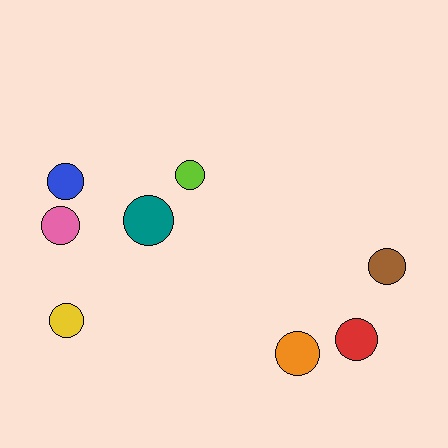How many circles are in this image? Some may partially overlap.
There are 8 circles.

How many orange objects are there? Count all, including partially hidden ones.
There is 1 orange object.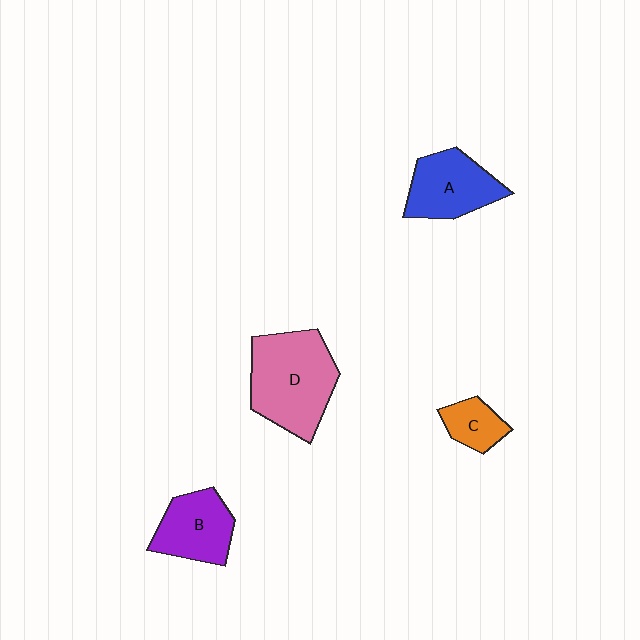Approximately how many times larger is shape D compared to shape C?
Approximately 2.9 times.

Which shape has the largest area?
Shape D (pink).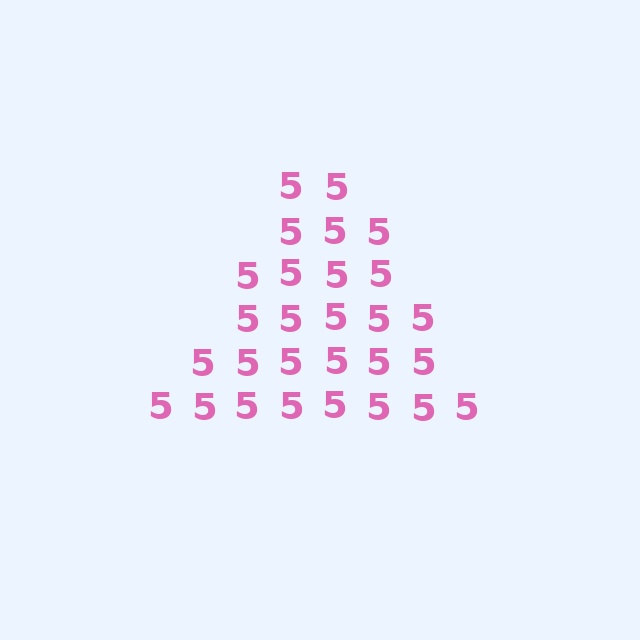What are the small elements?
The small elements are digit 5's.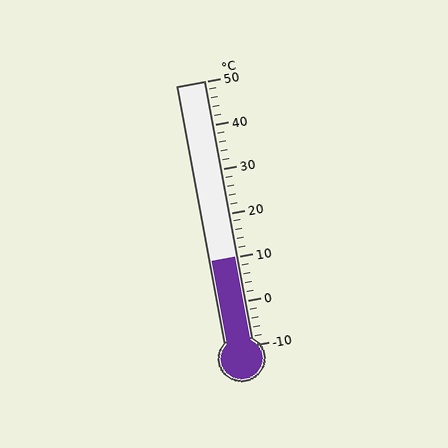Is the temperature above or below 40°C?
The temperature is below 40°C.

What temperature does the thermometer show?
The thermometer shows approximately 10°C.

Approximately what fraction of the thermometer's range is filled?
The thermometer is filled to approximately 35% of its range.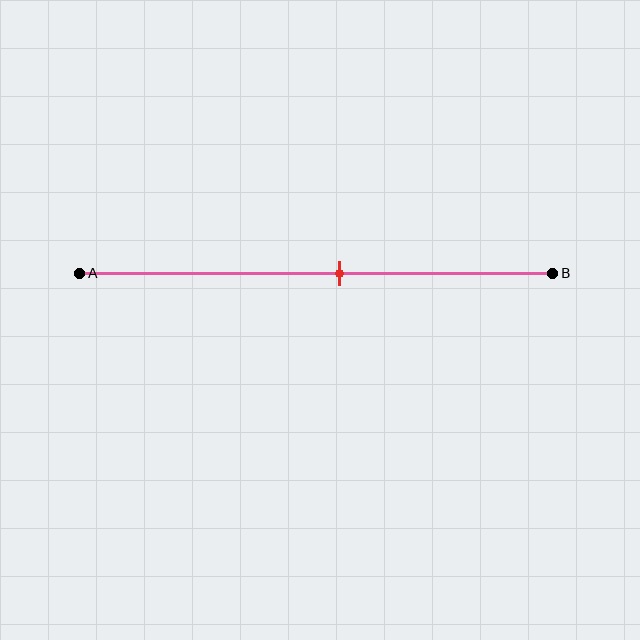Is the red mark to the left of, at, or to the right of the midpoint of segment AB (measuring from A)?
The red mark is to the right of the midpoint of segment AB.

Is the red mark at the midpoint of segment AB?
No, the mark is at about 55% from A, not at the 50% midpoint.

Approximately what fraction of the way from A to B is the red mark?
The red mark is approximately 55% of the way from A to B.